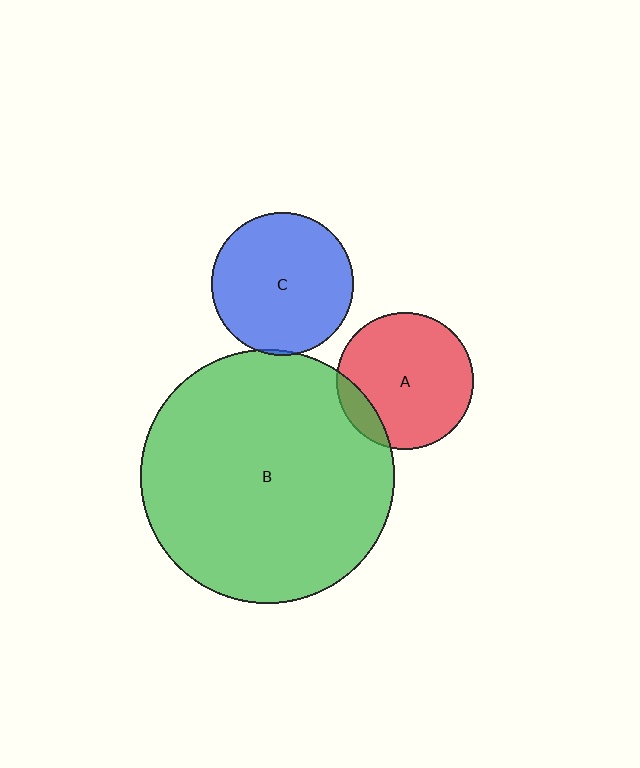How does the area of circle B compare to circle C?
Approximately 3.2 times.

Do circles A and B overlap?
Yes.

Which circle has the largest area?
Circle B (green).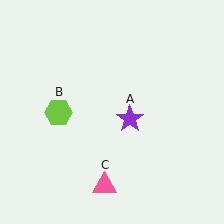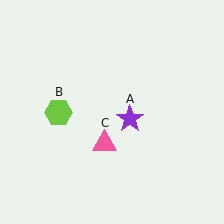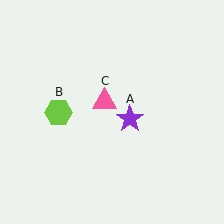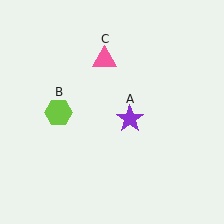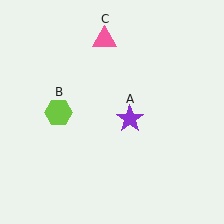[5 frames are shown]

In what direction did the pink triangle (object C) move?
The pink triangle (object C) moved up.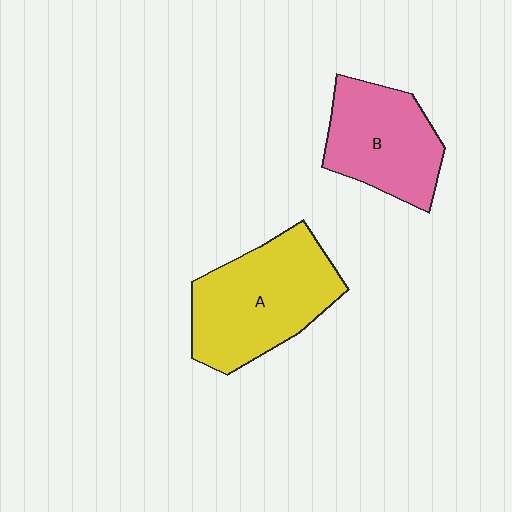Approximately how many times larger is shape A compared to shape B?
Approximately 1.3 times.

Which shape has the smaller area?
Shape B (pink).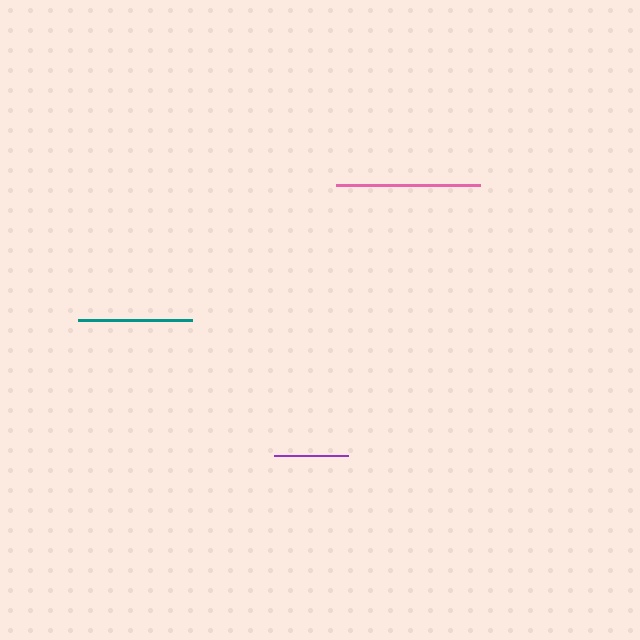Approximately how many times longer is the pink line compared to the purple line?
The pink line is approximately 1.9 times the length of the purple line.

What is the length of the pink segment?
The pink segment is approximately 144 pixels long.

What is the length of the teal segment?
The teal segment is approximately 114 pixels long.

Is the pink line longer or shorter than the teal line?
The pink line is longer than the teal line.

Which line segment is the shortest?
The purple line is the shortest at approximately 74 pixels.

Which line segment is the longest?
The pink line is the longest at approximately 144 pixels.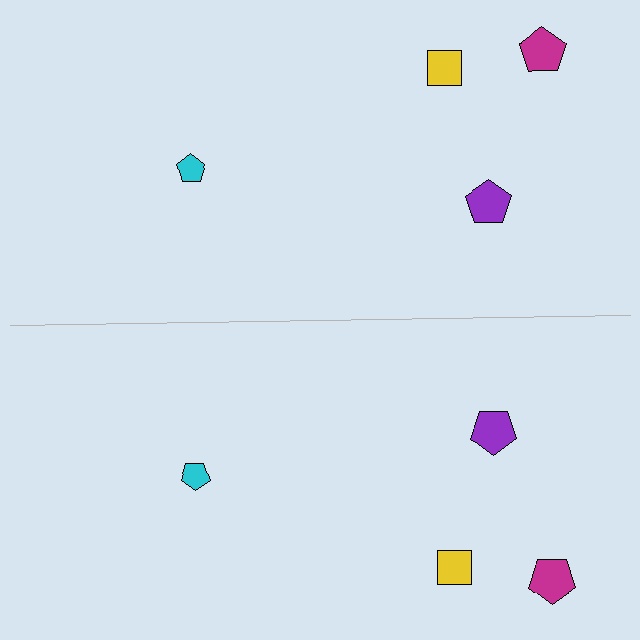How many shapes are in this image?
There are 8 shapes in this image.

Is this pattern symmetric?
Yes, this pattern has bilateral (reflection) symmetry.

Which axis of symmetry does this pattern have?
The pattern has a horizontal axis of symmetry running through the center of the image.